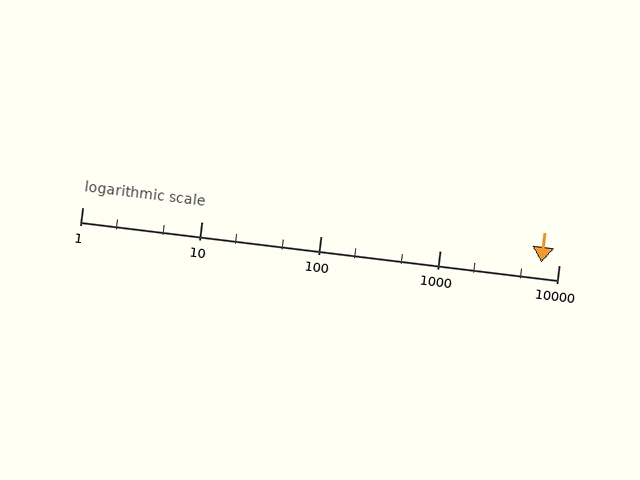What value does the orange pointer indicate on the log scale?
The pointer indicates approximately 7200.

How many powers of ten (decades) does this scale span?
The scale spans 4 decades, from 1 to 10000.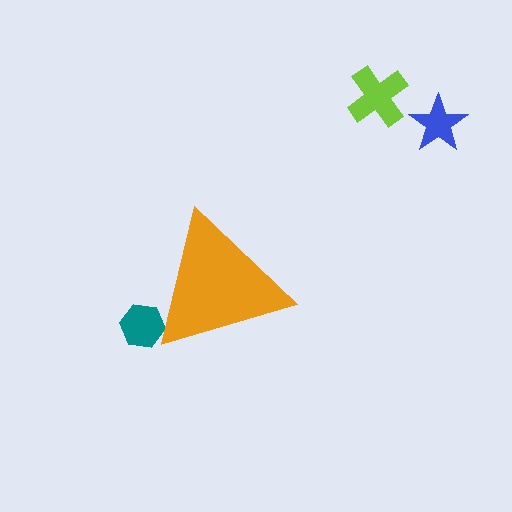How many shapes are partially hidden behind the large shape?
1 shape is partially hidden.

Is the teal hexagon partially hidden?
Yes, the teal hexagon is partially hidden behind the orange triangle.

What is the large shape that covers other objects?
An orange triangle.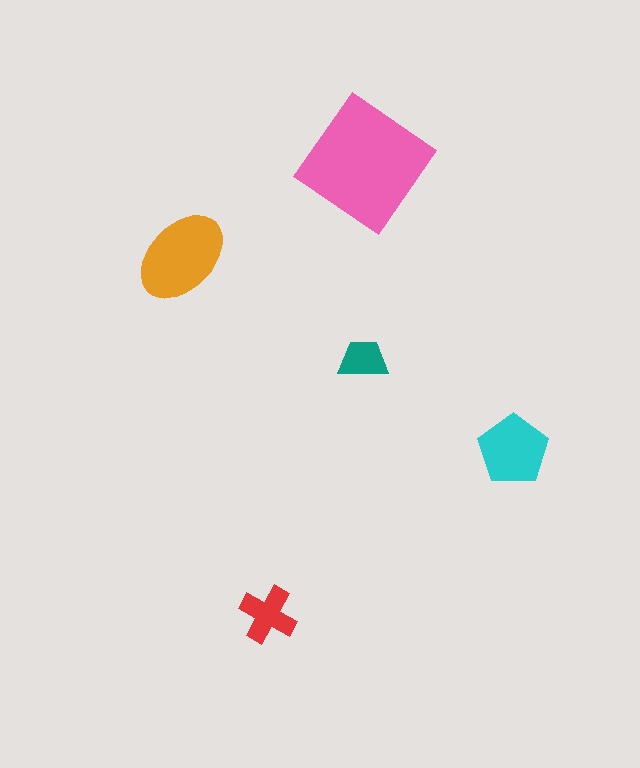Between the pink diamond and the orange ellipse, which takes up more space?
The pink diamond.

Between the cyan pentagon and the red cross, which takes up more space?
The cyan pentagon.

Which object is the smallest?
The teal trapezoid.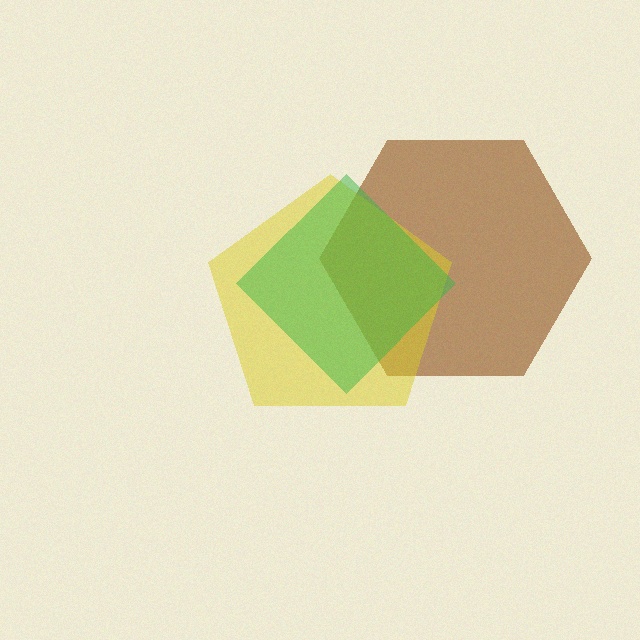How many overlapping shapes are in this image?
There are 3 overlapping shapes in the image.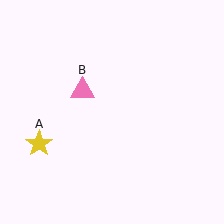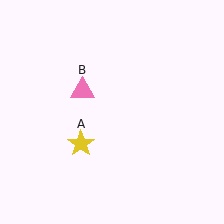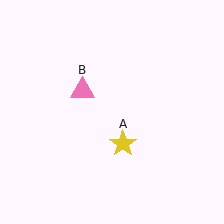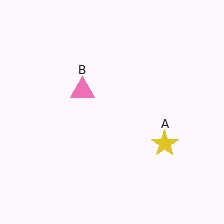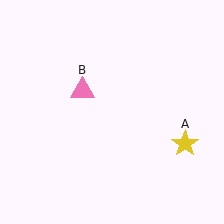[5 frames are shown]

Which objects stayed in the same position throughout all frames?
Pink triangle (object B) remained stationary.